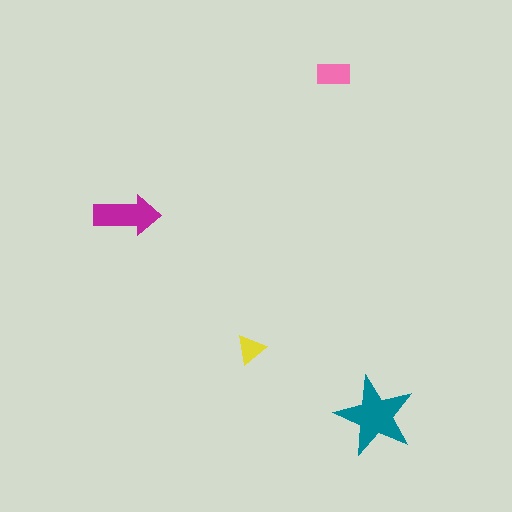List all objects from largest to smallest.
The teal star, the magenta arrow, the pink rectangle, the yellow triangle.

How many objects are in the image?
There are 4 objects in the image.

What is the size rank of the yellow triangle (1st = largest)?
4th.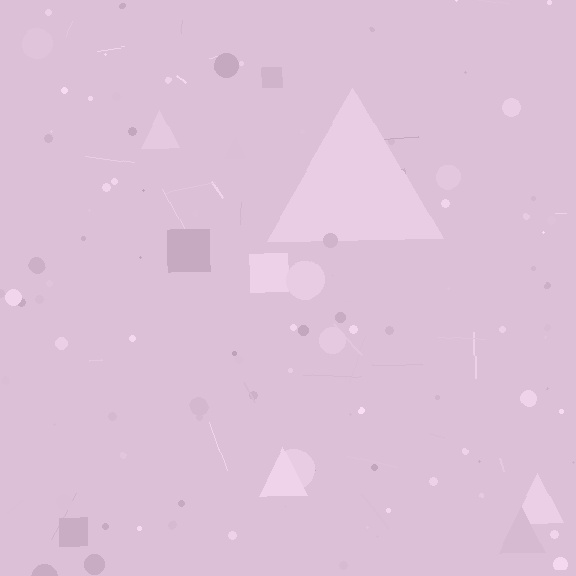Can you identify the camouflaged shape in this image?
The camouflaged shape is a triangle.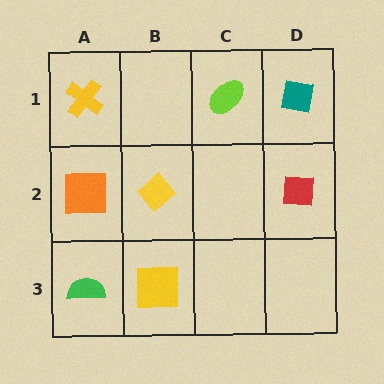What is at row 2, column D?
A red square.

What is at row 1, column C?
A lime ellipse.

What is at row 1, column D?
A teal square.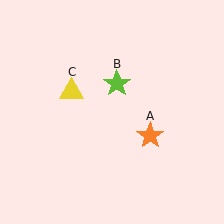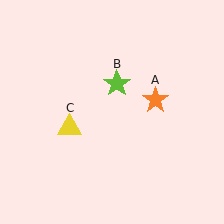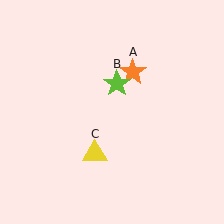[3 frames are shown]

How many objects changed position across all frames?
2 objects changed position: orange star (object A), yellow triangle (object C).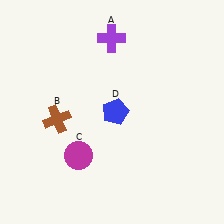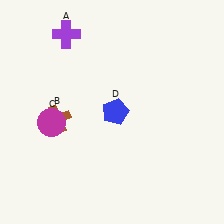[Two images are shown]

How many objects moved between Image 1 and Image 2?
2 objects moved between the two images.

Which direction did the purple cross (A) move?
The purple cross (A) moved left.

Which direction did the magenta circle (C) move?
The magenta circle (C) moved up.